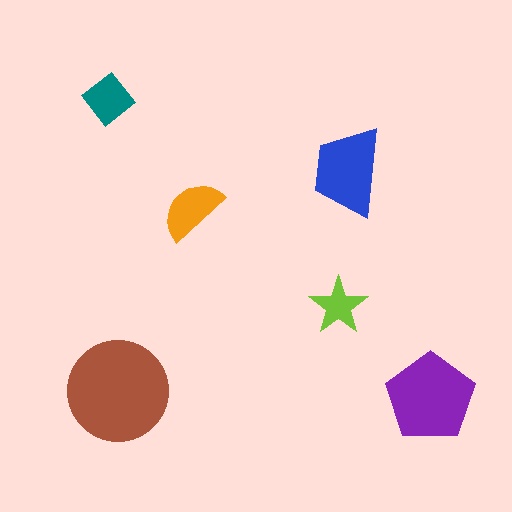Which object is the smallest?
The lime star.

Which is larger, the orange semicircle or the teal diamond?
The orange semicircle.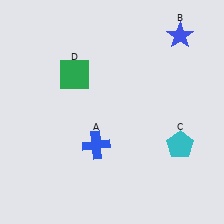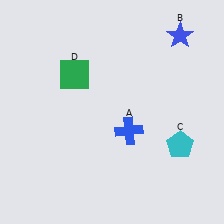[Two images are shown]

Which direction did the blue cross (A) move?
The blue cross (A) moved right.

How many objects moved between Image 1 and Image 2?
1 object moved between the two images.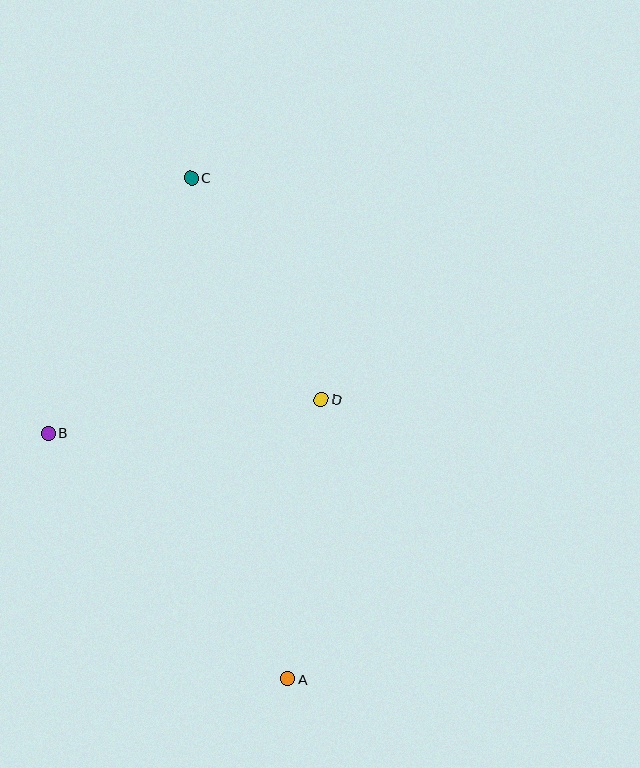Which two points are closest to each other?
Points C and D are closest to each other.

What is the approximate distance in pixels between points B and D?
The distance between B and D is approximately 275 pixels.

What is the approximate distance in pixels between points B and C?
The distance between B and C is approximately 292 pixels.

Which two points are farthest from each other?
Points A and C are farthest from each other.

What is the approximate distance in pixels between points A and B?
The distance between A and B is approximately 343 pixels.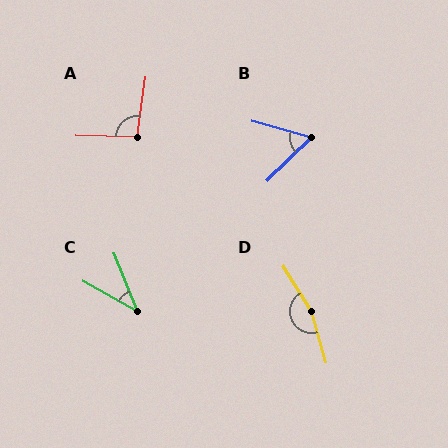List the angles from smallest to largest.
C (39°), B (60°), A (96°), D (163°).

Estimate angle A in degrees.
Approximately 96 degrees.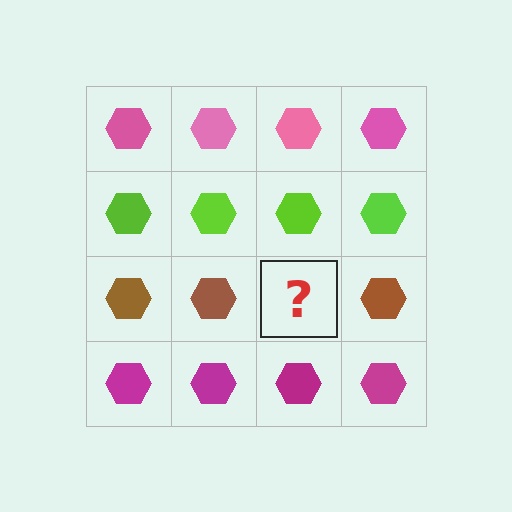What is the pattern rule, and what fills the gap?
The rule is that each row has a consistent color. The gap should be filled with a brown hexagon.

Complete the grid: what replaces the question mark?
The question mark should be replaced with a brown hexagon.